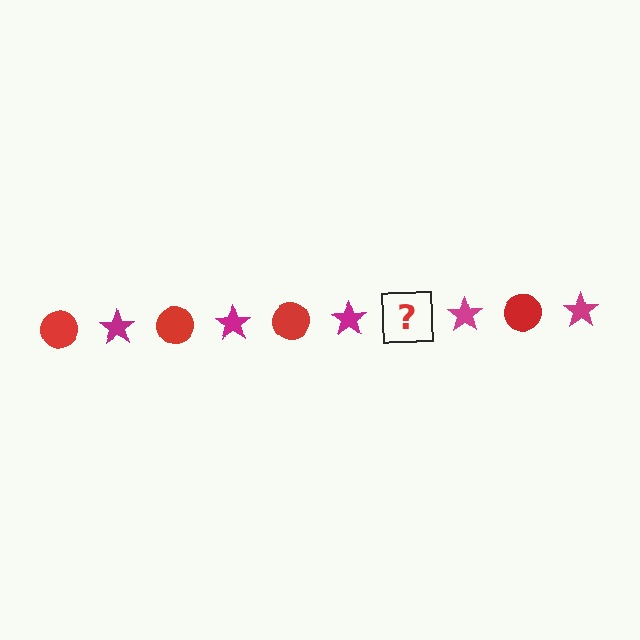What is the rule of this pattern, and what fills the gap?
The rule is that the pattern alternates between red circle and magenta star. The gap should be filled with a red circle.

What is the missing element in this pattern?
The missing element is a red circle.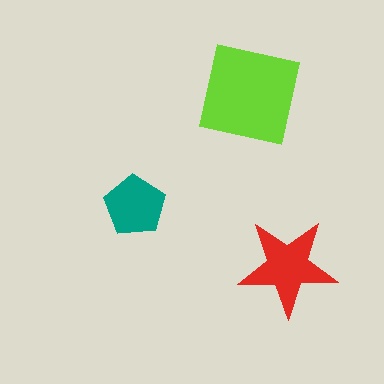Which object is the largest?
The lime square.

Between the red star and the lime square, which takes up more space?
The lime square.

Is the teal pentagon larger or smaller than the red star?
Smaller.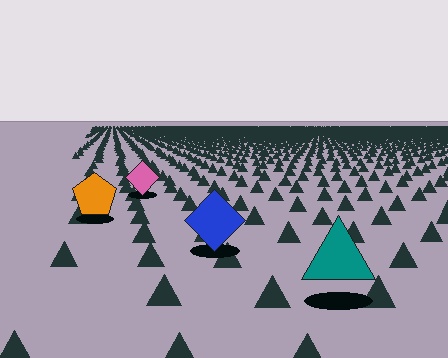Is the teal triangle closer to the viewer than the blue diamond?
Yes. The teal triangle is closer — you can tell from the texture gradient: the ground texture is coarser near it.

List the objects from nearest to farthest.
From nearest to farthest: the teal triangle, the blue diamond, the orange pentagon, the pink diamond.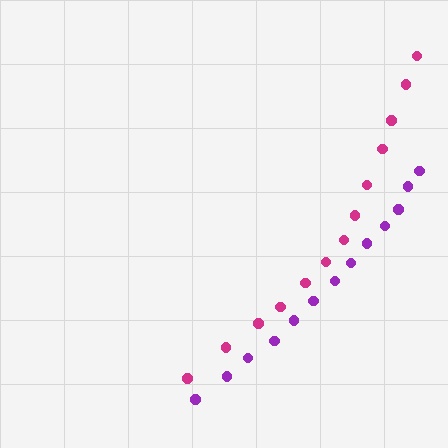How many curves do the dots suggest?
There are 2 distinct paths.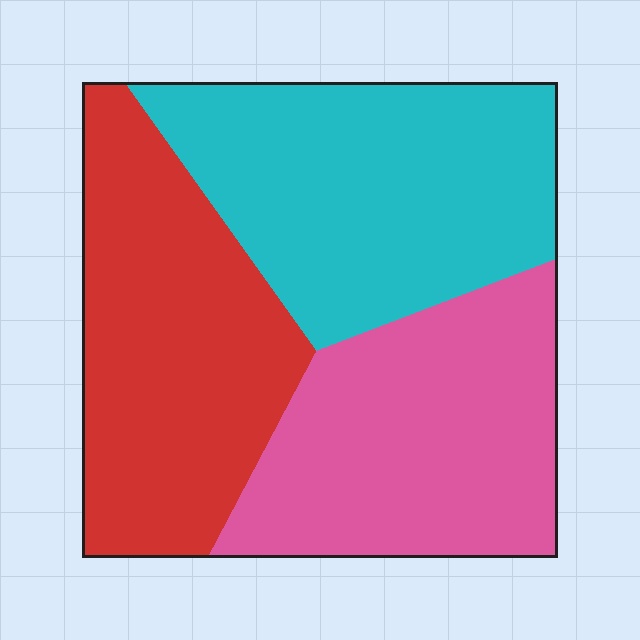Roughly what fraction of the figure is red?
Red takes up about one third (1/3) of the figure.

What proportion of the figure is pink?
Pink takes up between a sixth and a third of the figure.